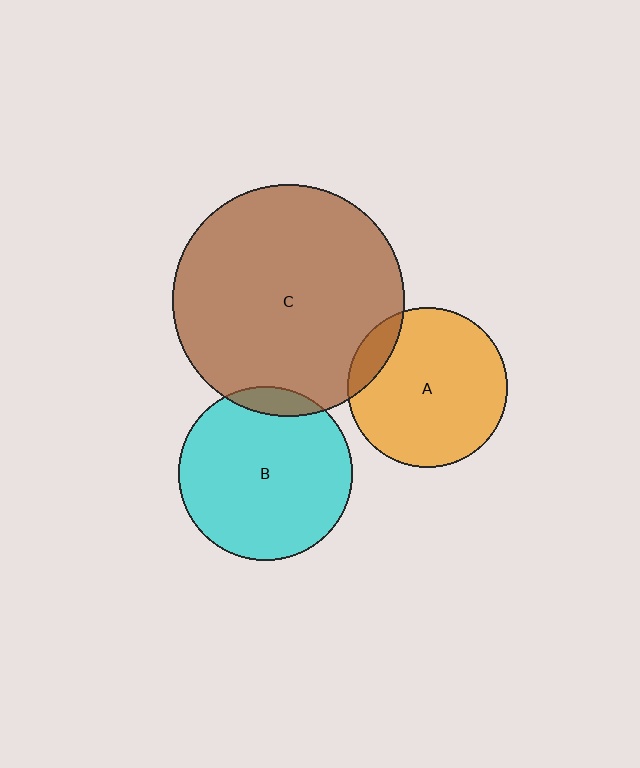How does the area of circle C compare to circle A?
Approximately 2.1 times.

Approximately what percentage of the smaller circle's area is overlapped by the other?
Approximately 10%.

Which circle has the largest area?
Circle C (brown).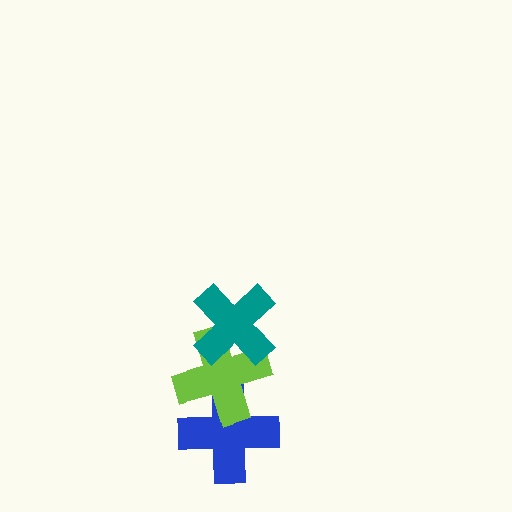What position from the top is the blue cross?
The blue cross is 3rd from the top.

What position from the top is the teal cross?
The teal cross is 1st from the top.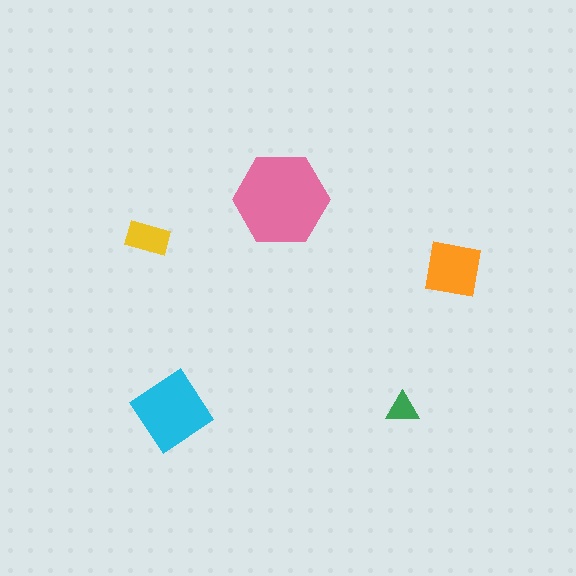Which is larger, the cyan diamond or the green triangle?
The cyan diamond.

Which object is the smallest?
The green triangle.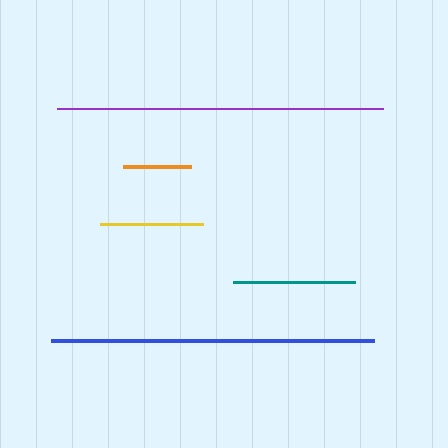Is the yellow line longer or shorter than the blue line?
The blue line is longer than the yellow line.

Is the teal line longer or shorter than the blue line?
The blue line is longer than the teal line.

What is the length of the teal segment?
The teal segment is approximately 122 pixels long.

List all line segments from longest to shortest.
From longest to shortest: purple, blue, teal, yellow, orange.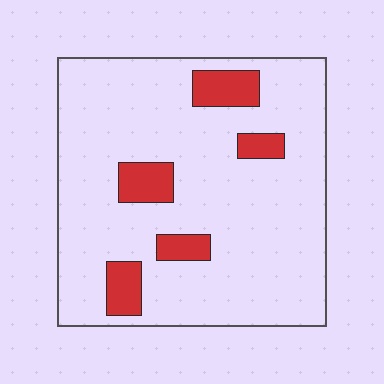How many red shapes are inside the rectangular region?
5.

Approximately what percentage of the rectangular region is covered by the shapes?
Approximately 15%.